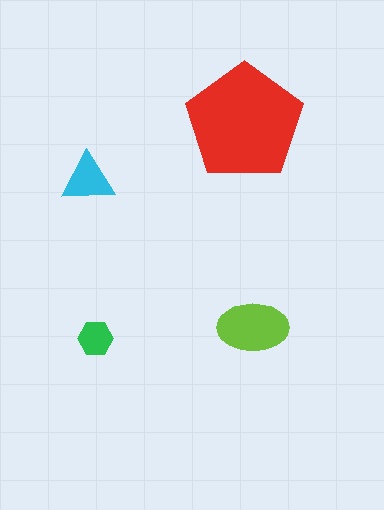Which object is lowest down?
The green hexagon is bottommost.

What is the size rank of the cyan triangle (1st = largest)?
3rd.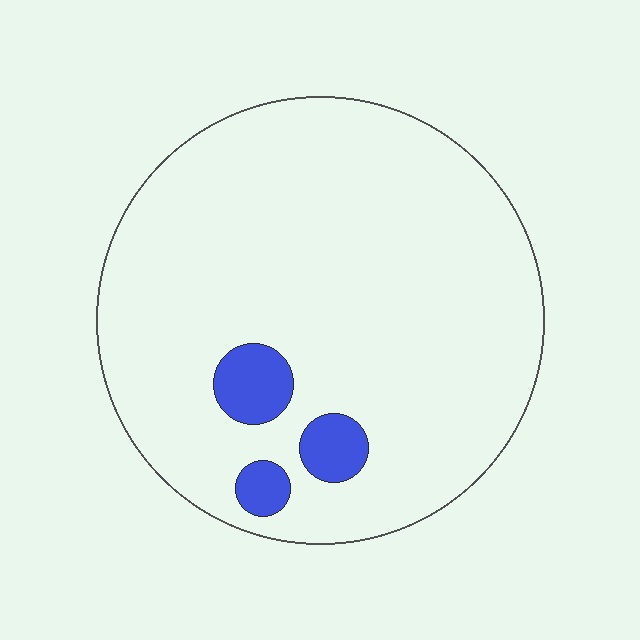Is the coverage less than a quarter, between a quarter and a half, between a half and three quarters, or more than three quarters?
Less than a quarter.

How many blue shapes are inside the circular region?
3.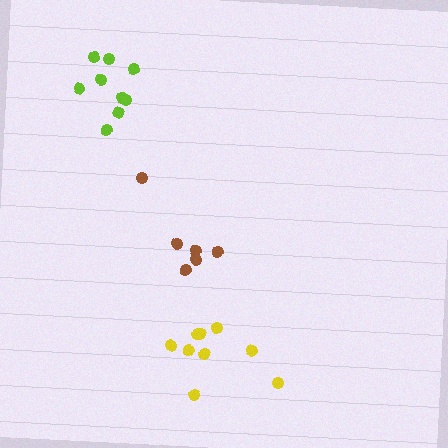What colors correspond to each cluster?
The clusters are colored: brown, yellow, lime.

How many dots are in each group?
Group 1: 6 dots, Group 2: 9 dots, Group 3: 9 dots (24 total).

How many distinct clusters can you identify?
There are 3 distinct clusters.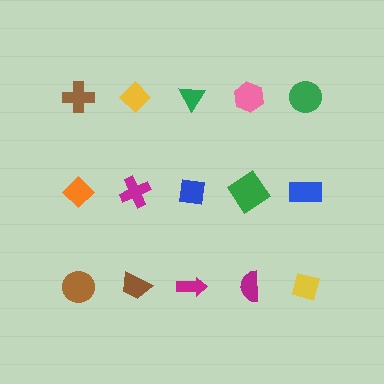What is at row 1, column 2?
A yellow diamond.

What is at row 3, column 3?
A magenta arrow.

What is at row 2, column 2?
A magenta cross.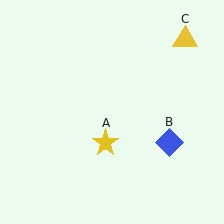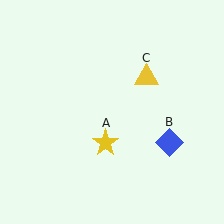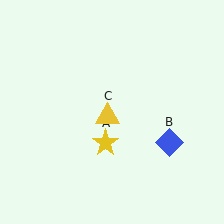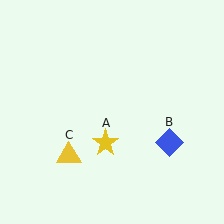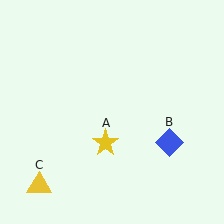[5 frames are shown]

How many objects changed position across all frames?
1 object changed position: yellow triangle (object C).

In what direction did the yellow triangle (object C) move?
The yellow triangle (object C) moved down and to the left.